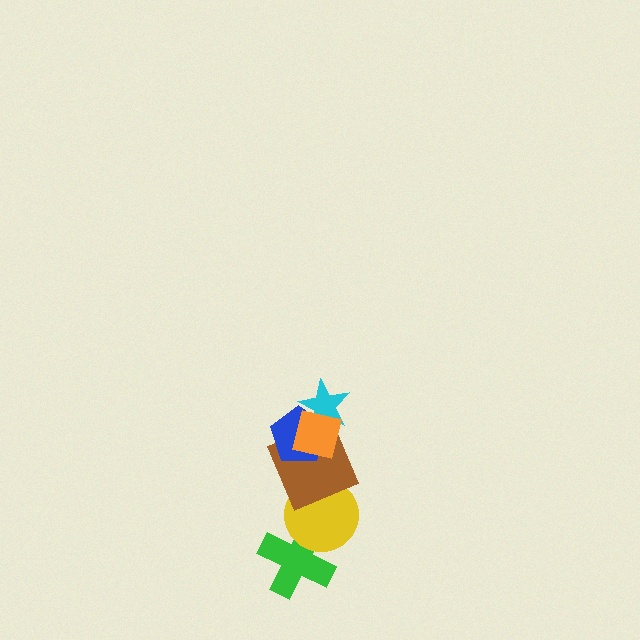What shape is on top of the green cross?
The yellow circle is on top of the green cross.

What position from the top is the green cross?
The green cross is 6th from the top.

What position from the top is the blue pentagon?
The blue pentagon is 3rd from the top.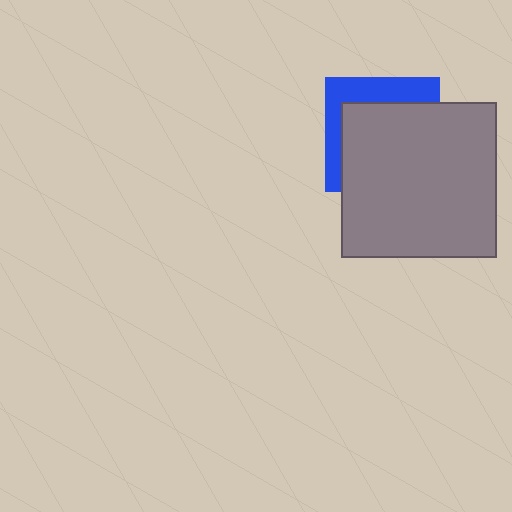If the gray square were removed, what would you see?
You would see the complete blue square.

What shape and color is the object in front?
The object in front is a gray square.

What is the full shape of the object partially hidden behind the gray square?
The partially hidden object is a blue square.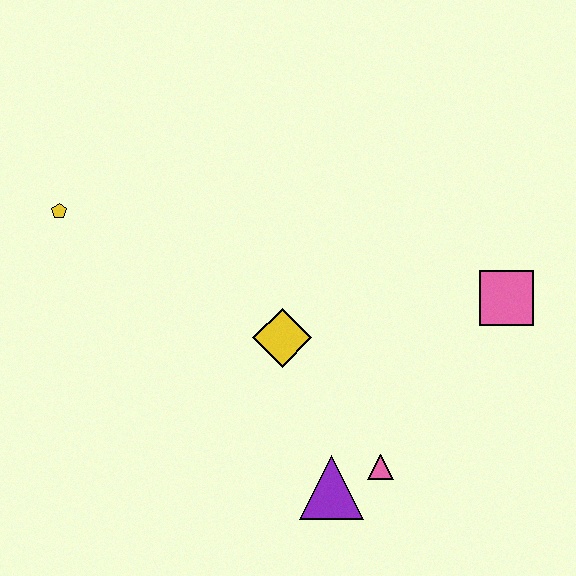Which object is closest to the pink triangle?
The purple triangle is closest to the pink triangle.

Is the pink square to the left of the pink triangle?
No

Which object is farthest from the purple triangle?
The yellow pentagon is farthest from the purple triangle.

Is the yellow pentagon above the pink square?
Yes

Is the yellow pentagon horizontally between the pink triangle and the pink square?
No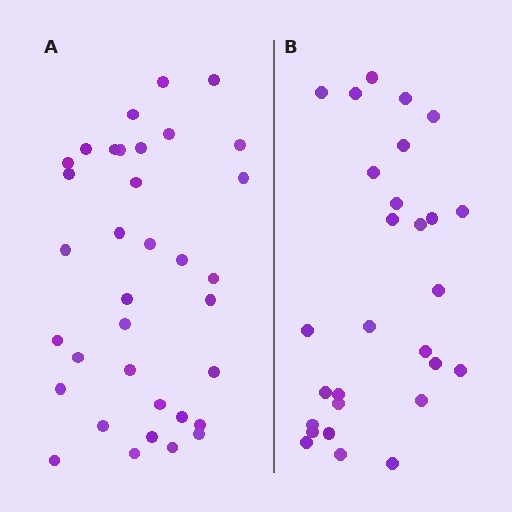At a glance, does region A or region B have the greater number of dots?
Region A (the left region) has more dots.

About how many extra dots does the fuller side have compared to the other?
Region A has roughly 8 or so more dots than region B.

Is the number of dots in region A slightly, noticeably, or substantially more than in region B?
Region A has noticeably more, but not dramatically so. The ratio is roughly 1.2 to 1.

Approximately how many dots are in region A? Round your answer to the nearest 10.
About 40 dots. (The exact count is 35, which rounds to 40.)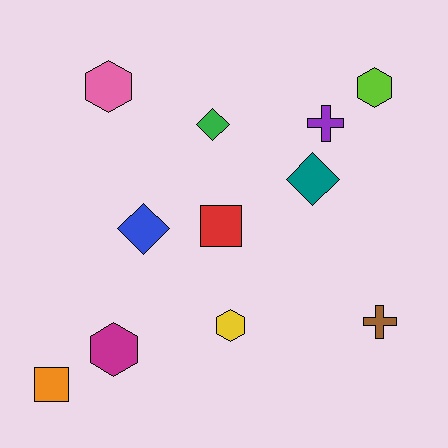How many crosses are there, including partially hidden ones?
There are 2 crosses.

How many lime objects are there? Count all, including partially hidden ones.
There is 1 lime object.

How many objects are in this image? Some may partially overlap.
There are 11 objects.